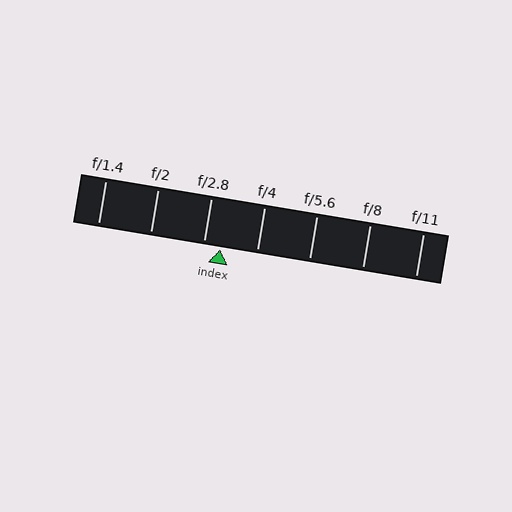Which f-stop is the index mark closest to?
The index mark is closest to f/2.8.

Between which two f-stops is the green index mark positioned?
The index mark is between f/2.8 and f/4.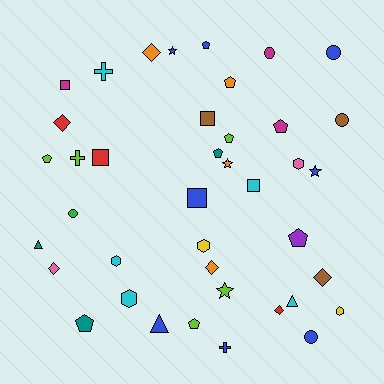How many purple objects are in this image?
There is 1 purple object.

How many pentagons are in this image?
There are 9 pentagons.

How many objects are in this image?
There are 40 objects.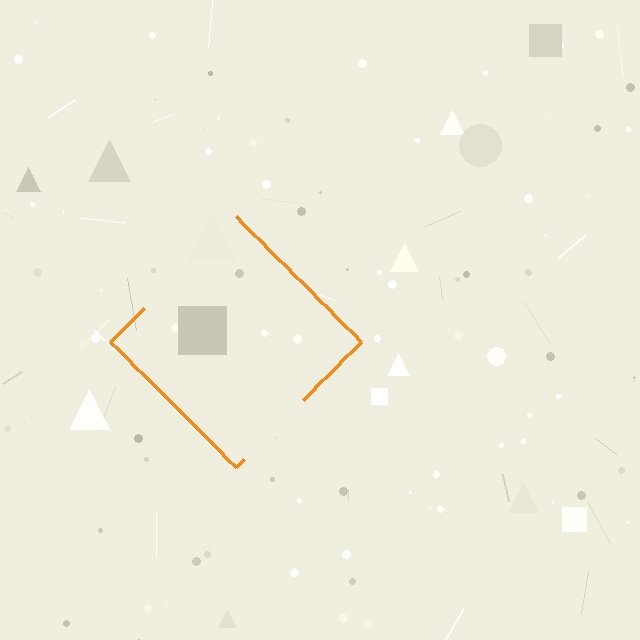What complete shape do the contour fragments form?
The contour fragments form a diamond.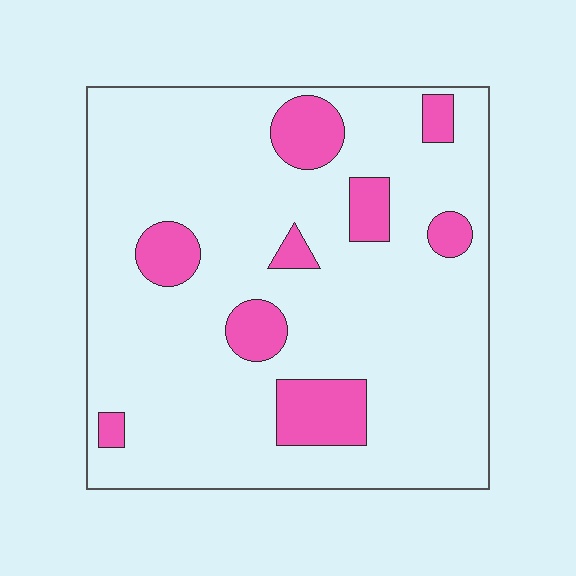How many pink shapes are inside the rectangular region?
9.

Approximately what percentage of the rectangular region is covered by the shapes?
Approximately 15%.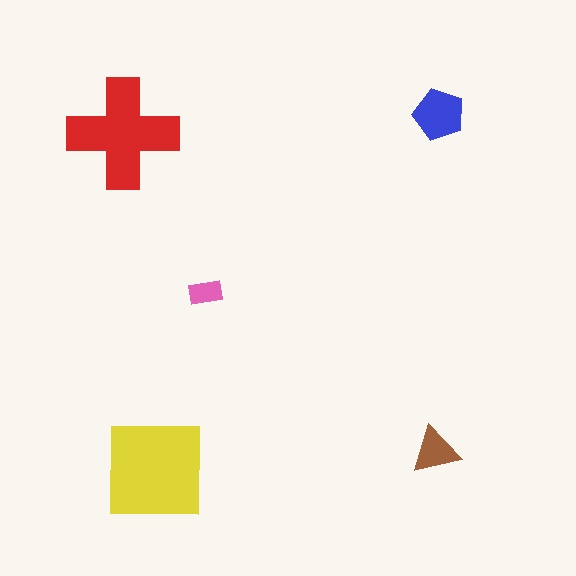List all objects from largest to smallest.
The yellow square, the red cross, the blue pentagon, the brown triangle, the pink rectangle.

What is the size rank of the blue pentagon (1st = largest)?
3rd.